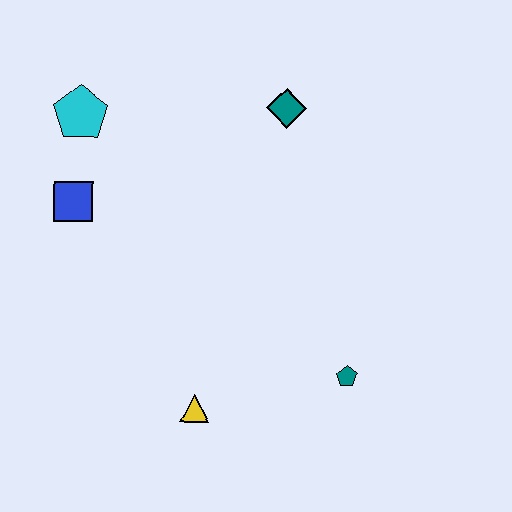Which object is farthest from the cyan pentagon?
The teal pentagon is farthest from the cyan pentagon.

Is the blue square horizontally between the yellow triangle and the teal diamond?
No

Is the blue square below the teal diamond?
Yes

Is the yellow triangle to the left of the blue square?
No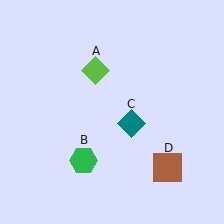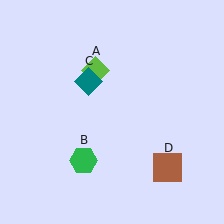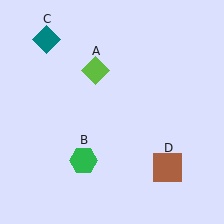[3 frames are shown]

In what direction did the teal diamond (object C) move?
The teal diamond (object C) moved up and to the left.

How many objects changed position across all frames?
1 object changed position: teal diamond (object C).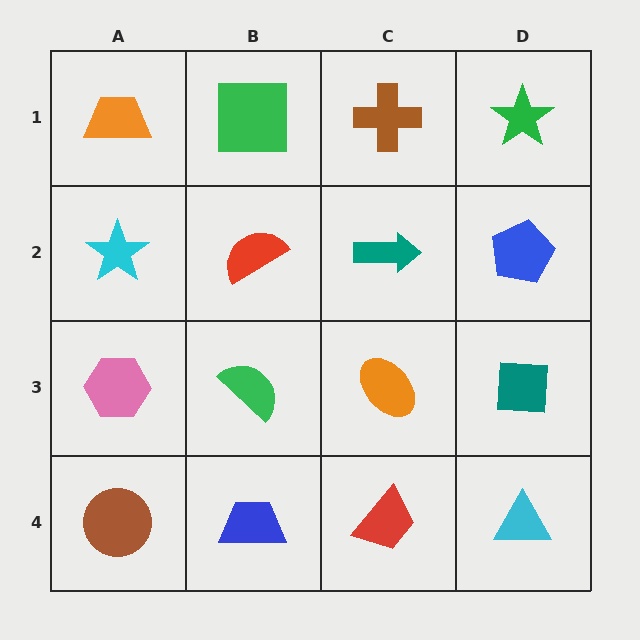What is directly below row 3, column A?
A brown circle.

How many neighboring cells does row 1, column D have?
2.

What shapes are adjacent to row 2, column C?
A brown cross (row 1, column C), an orange ellipse (row 3, column C), a red semicircle (row 2, column B), a blue pentagon (row 2, column D).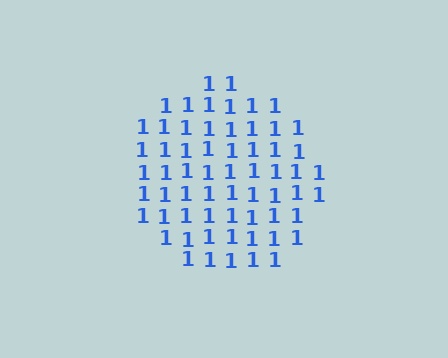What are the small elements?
The small elements are digit 1's.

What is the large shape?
The large shape is a circle.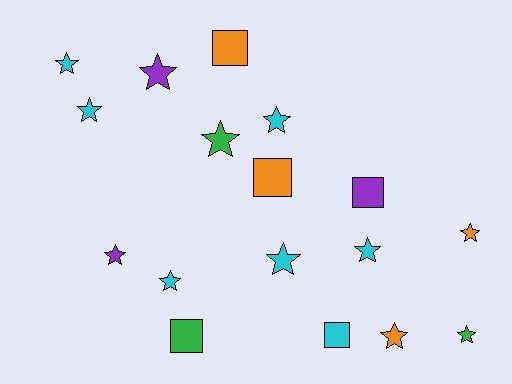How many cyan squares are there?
There is 1 cyan square.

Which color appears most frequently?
Cyan, with 7 objects.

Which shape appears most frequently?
Star, with 12 objects.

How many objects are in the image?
There are 17 objects.